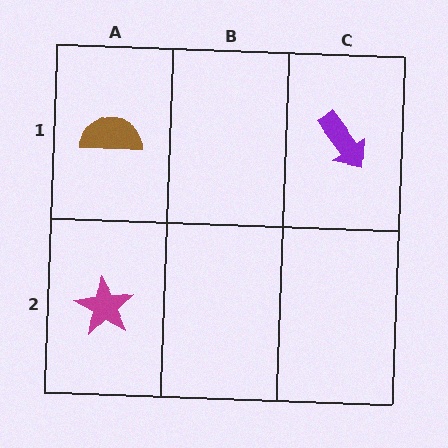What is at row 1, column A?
A brown semicircle.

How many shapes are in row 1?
2 shapes.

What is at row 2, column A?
A magenta star.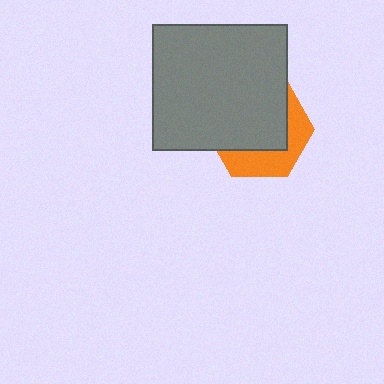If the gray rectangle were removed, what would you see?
You would see the complete orange hexagon.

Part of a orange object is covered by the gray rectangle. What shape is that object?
It is a hexagon.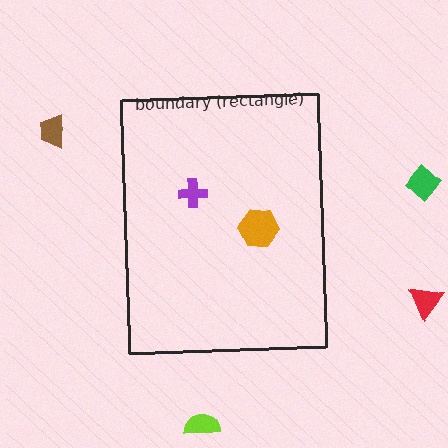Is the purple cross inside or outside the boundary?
Inside.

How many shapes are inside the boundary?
2 inside, 4 outside.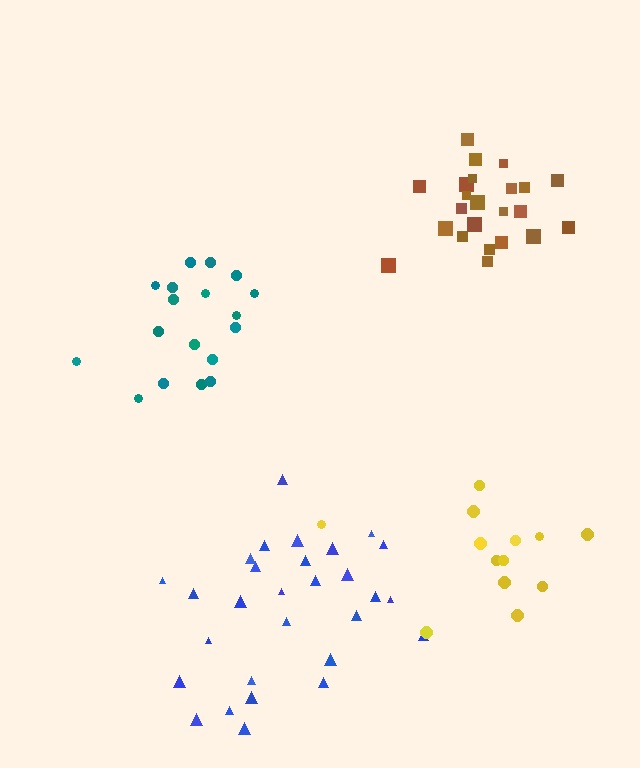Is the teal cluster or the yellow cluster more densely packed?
Teal.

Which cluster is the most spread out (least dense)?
Yellow.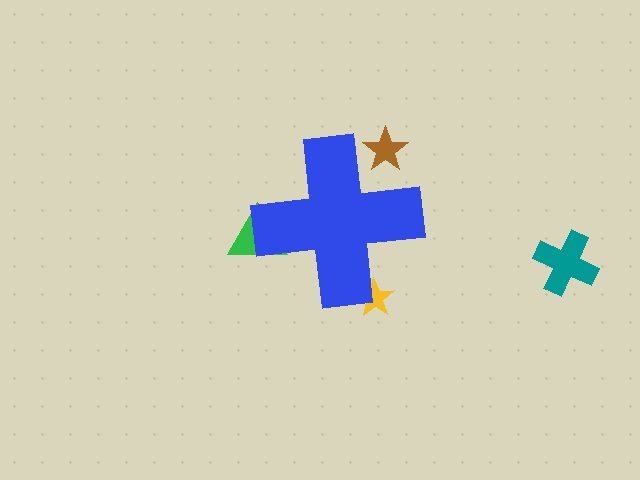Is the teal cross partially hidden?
No, the teal cross is fully visible.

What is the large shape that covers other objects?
A blue cross.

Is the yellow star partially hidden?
Yes, the yellow star is partially hidden behind the blue cross.